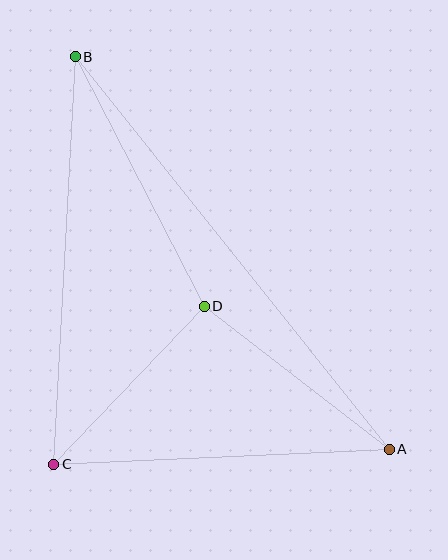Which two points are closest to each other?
Points C and D are closest to each other.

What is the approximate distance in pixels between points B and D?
The distance between B and D is approximately 281 pixels.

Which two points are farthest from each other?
Points A and B are farthest from each other.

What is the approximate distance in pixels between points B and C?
The distance between B and C is approximately 408 pixels.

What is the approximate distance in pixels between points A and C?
The distance between A and C is approximately 336 pixels.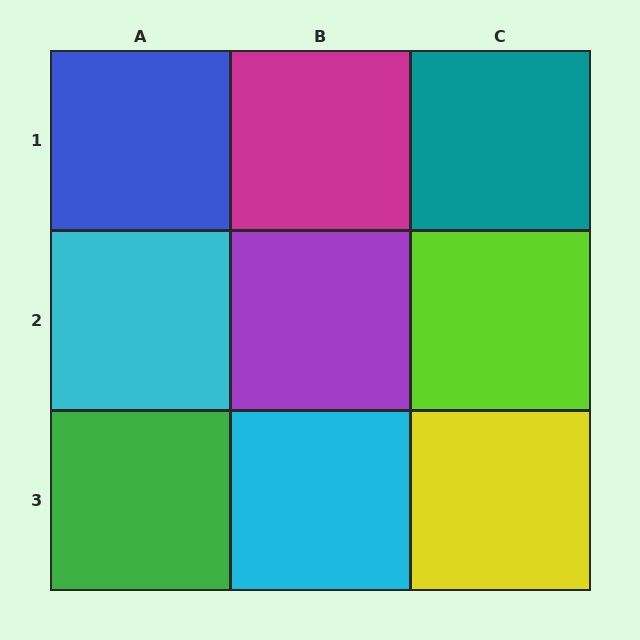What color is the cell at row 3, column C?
Yellow.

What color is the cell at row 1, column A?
Blue.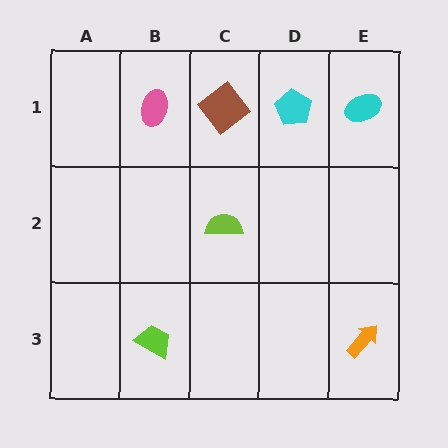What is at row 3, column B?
A lime trapezoid.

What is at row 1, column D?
A cyan pentagon.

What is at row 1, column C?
A brown diamond.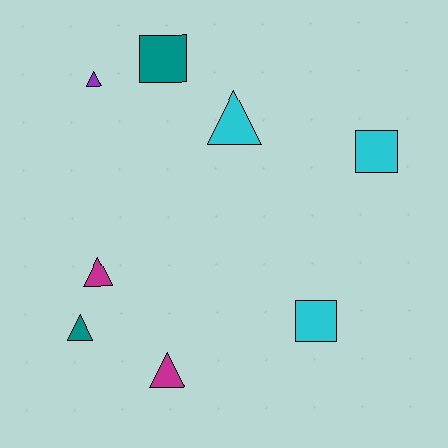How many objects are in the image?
There are 8 objects.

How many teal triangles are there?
There is 1 teal triangle.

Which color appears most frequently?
Cyan, with 3 objects.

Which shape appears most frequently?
Triangle, with 5 objects.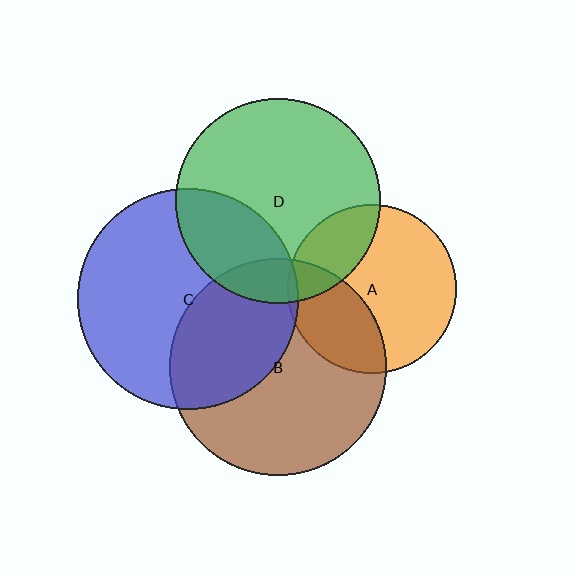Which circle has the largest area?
Circle C (blue).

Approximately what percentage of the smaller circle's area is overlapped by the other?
Approximately 25%.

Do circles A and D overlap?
Yes.